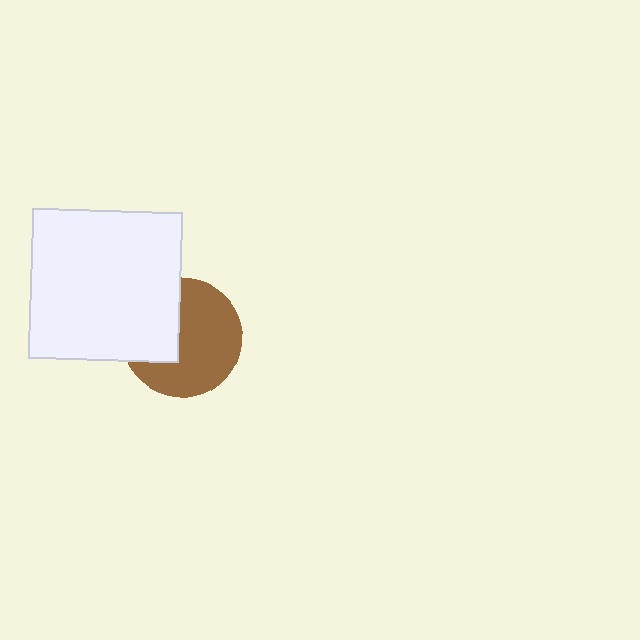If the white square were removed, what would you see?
You would see the complete brown circle.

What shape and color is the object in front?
The object in front is a white square.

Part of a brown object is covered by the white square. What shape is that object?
It is a circle.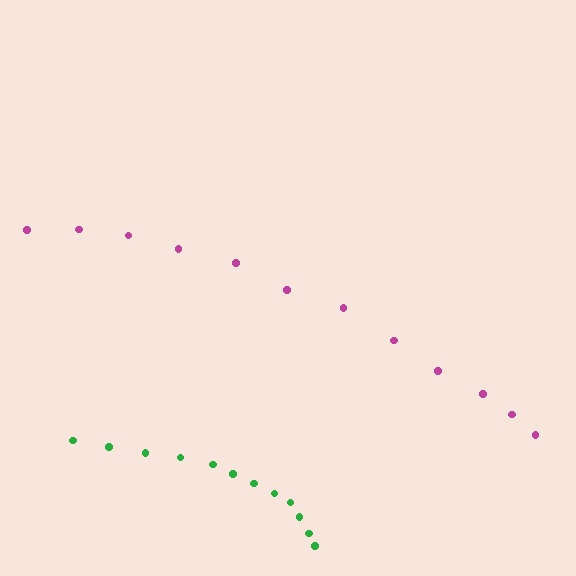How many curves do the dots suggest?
There are 2 distinct paths.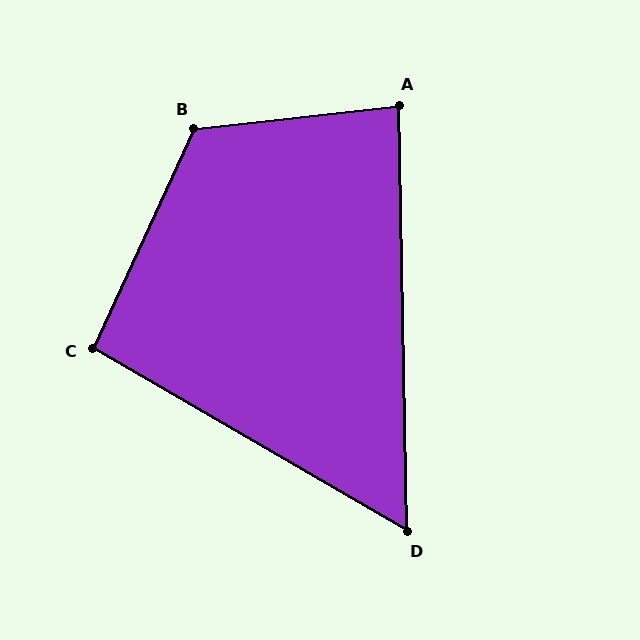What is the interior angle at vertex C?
Approximately 95 degrees (obtuse).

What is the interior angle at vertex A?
Approximately 85 degrees (acute).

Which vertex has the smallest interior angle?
D, at approximately 59 degrees.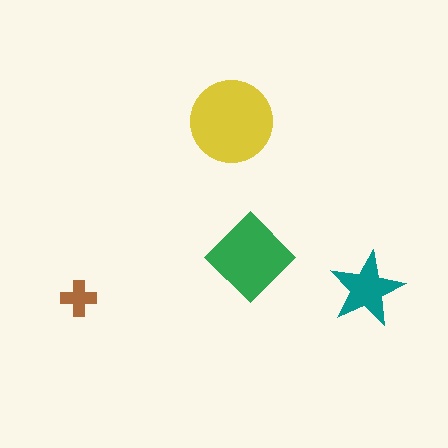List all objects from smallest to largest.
The brown cross, the teal star, the green diamond, the yellow circle.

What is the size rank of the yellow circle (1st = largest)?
1st.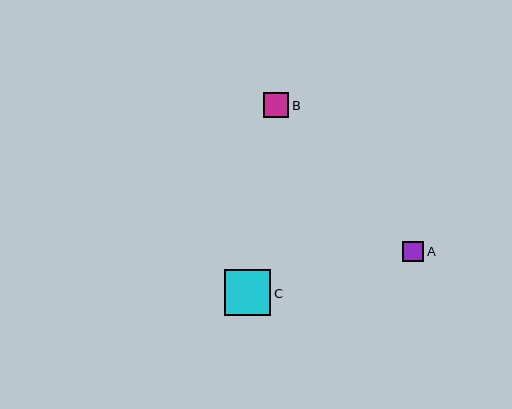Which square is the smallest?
Square A is the smallest with a size of approximately 21 pixels.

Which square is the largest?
Square C is the largest with a size of approximately 46 pixels.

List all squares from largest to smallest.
From largest to smallest: C, B, A.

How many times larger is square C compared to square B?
Square C is approximately 1.8 times the size of square B.